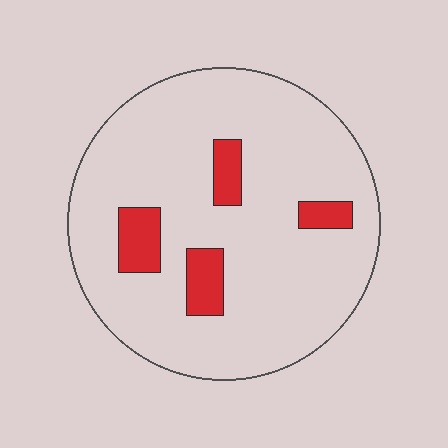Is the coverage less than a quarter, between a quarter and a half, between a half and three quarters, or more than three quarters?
Less than a quarter.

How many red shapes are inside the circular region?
4.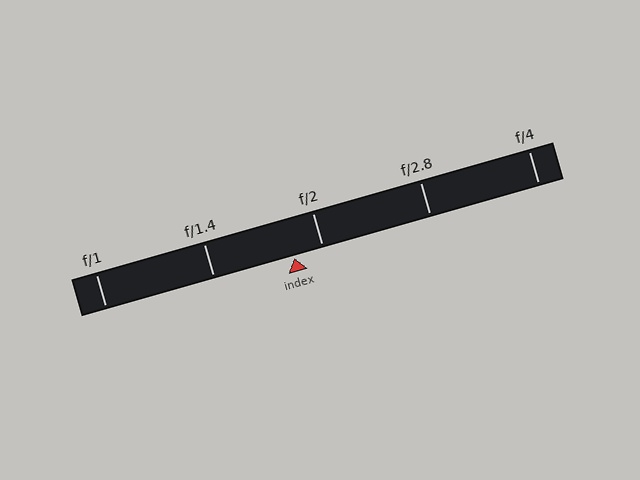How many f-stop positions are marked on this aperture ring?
There are 5 f-stop positions marked.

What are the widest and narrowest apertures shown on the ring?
The widest aperture shown is f/1 and the narrowest is f/4.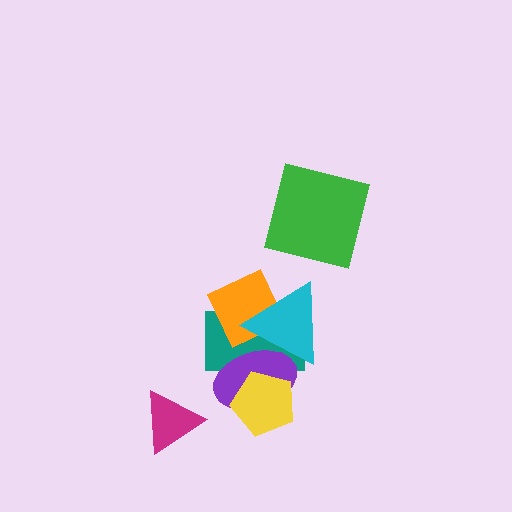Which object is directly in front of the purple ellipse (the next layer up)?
The cyan triangle is directly in front of the purple ellipse.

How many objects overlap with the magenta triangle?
0 objects overlap with the magenta triangle.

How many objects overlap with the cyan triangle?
3 objects overlap with the cyan triangle.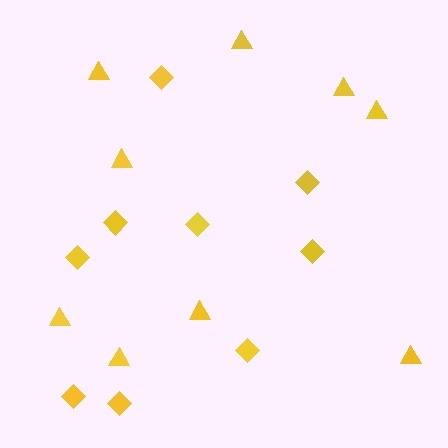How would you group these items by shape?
There are 2 groups: one group of triangles (9) and one group of diamonds (9).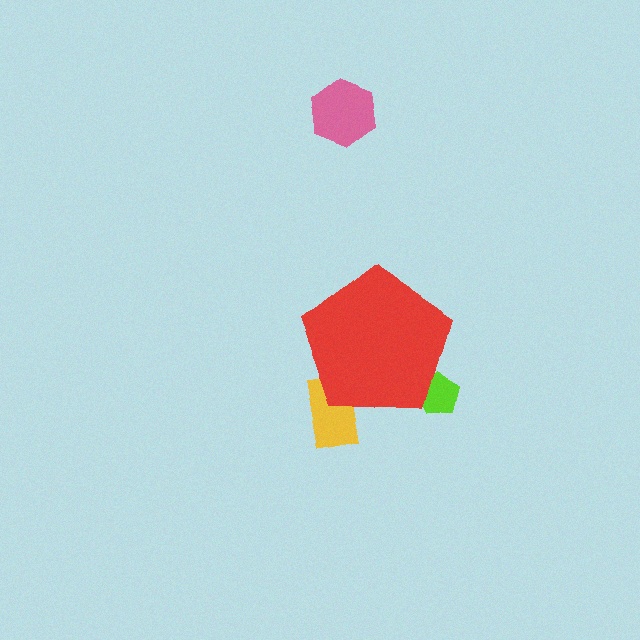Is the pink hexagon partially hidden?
No, the pink hexagon is fully visible.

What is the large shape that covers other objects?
A red pentagon.